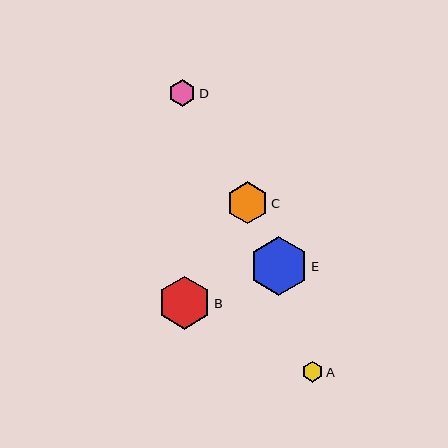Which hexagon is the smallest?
Hexagon A is the smallest with a size of approximately 21 pixels.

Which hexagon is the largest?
Hexagon E is the largest with a size of approximately 59 pixels.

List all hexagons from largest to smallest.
From largest to smallest: E, B, C, D, A.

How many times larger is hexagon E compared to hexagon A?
Hexagon E is approximately 2.8 times the size of hexagon A.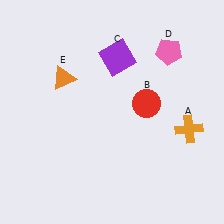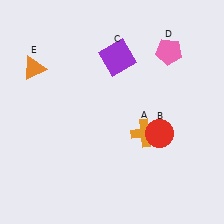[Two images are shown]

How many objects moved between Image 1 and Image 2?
3 objects moved between the two images.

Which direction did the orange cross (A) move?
The orange cross (A) moved left.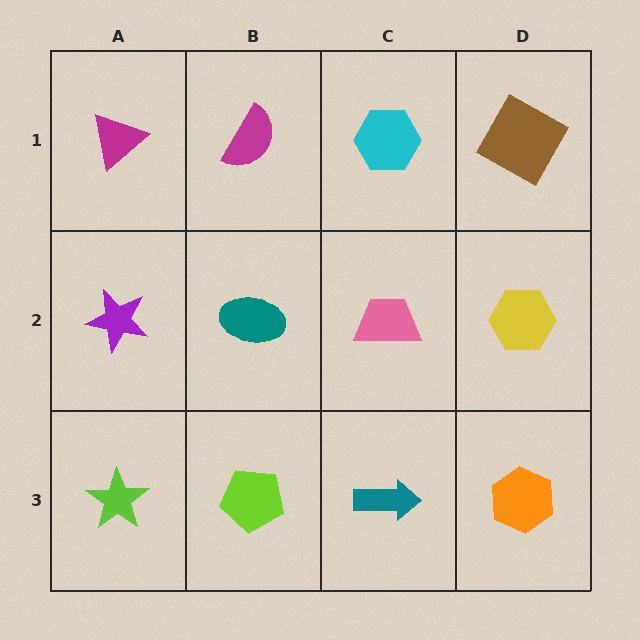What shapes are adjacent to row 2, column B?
A magenta semicircle (row 1, column B), a lime pentagon (row 3, column B), a purple star (row 2, column A), a pink trapezoid (row 2, column C).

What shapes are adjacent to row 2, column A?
A magenta triangle (row 1, column A), a lime star (row 3, column A), a teal ellipse (row 2, column B).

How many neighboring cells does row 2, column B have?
4.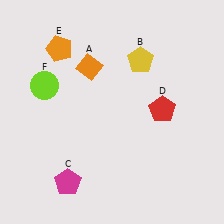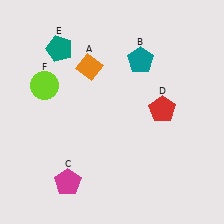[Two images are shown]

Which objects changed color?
B changed from yellow to teal. E changed from orange to teal.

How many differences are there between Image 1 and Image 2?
There are 2 differences between the two images.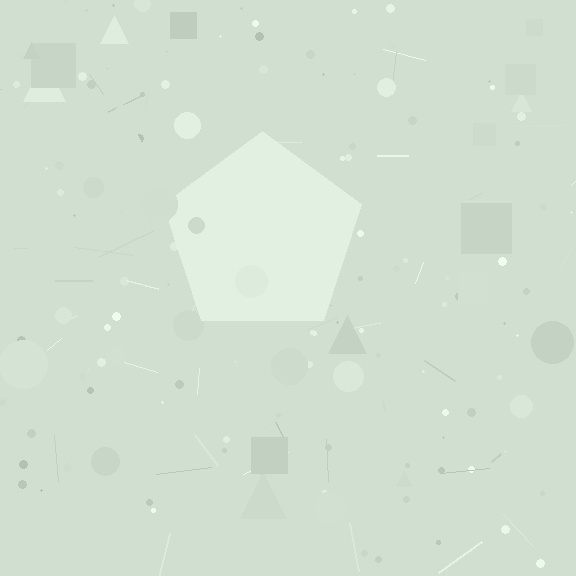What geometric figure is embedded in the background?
A pentagon is embedded in the background.